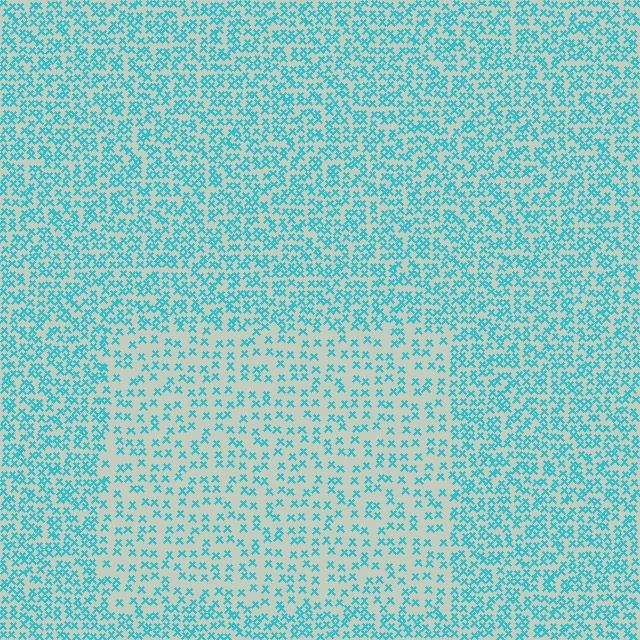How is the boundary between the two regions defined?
The boundary is defined by a change in element density (approximately 1.9x ratio). All elements are the same color, size, and shape.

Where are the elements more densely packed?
The elements are more densely packed outside the rectangle boundary.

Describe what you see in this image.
The image contains small cyan elements arranged at two different densities. A rectangle-shaped region is visible where the elements are less densely packed than the surrounding area.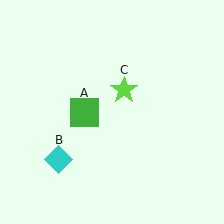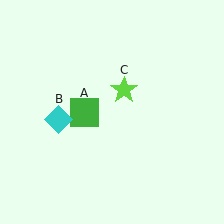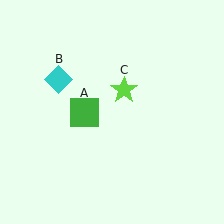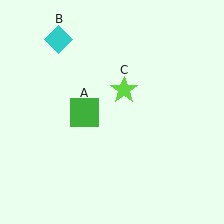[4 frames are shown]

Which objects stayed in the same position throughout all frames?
Green square (object A) and lime star (object C) remained stationary.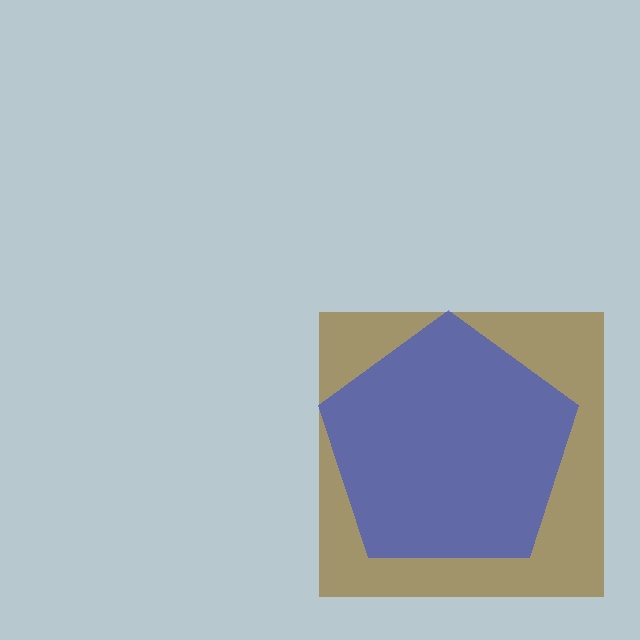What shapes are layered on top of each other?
The layered shapes are: a brown square, a blue pentagon.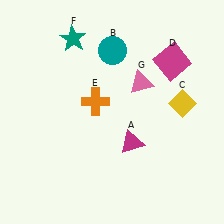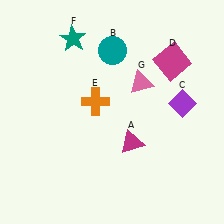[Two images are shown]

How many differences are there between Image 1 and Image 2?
There is 1 difference between the two images.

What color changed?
The diamond (C) changed from yellow in Image 1 to purple in Image 2.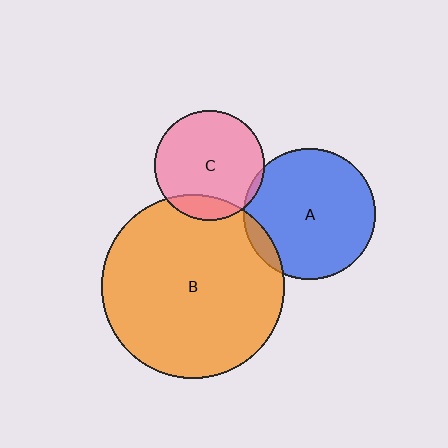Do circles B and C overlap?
Yes.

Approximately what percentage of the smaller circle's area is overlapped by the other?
Approximately 15%.